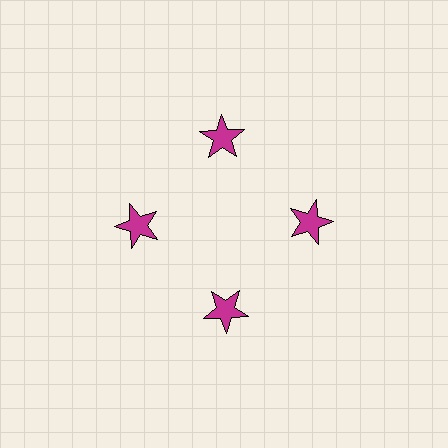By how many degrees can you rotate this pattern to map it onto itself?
The pattern maps onto itself every 90 degrees of rotation.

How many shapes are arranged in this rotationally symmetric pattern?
There are 4 shapes, arranged in 4 groups of 1.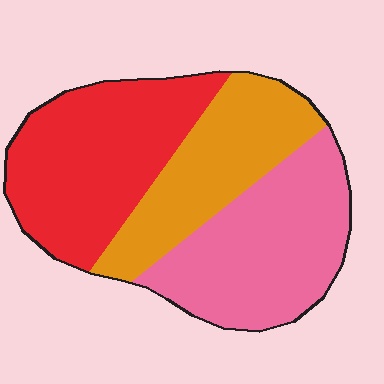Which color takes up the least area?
Orange, at roughly 25%.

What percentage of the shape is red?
Red covers about 35% of the shape.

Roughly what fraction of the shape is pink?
Pink covers around 35% of the shape.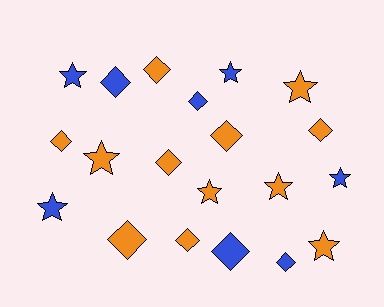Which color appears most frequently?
Orange, with 12 objects.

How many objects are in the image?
There are 20 objects.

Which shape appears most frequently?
Diamond, with 11 objects.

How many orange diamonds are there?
There are 7 orange diamonds.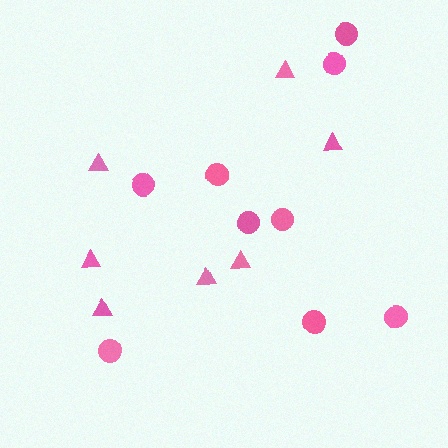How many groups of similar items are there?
There are 2 groups: one group of circles (9) and one group of triangles (7).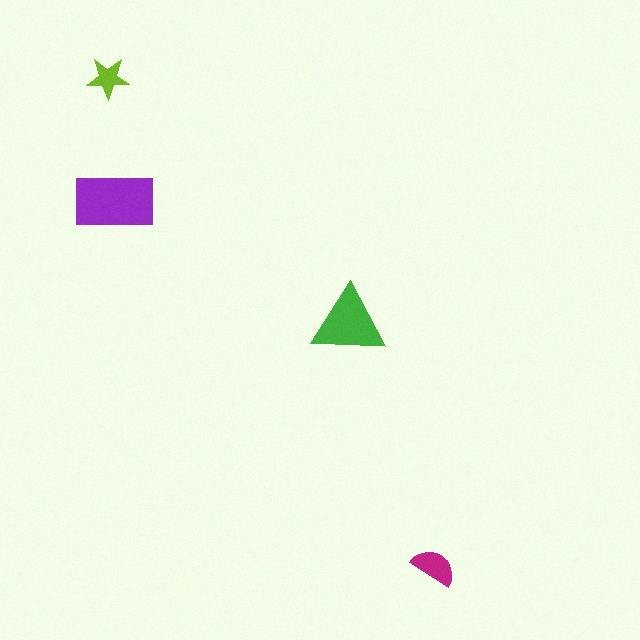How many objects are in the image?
There are 4 objects in the image.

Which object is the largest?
The purple rectangle.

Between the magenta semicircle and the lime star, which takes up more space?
The magenta semicircle.